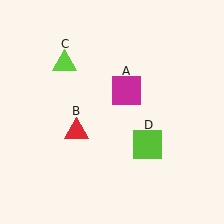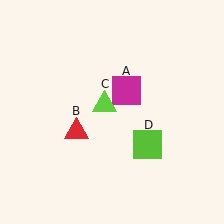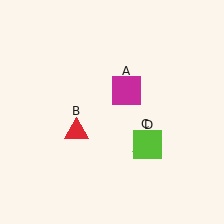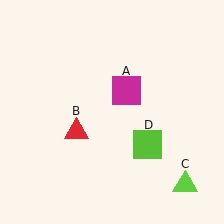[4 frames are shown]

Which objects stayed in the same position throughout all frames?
Magenta square (object A) and red triangle (object B) and lime square (object D) remained stationary.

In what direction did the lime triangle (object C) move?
The lime triangle (object C) moved down and to the right.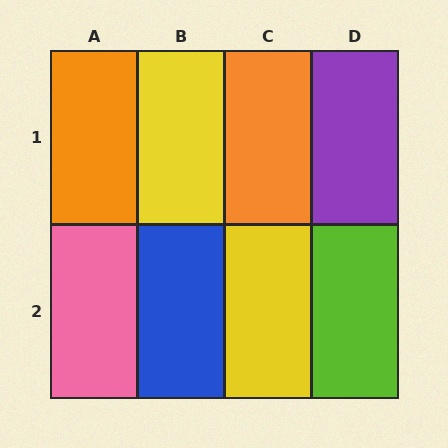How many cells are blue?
1 cell is blue.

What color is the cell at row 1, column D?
Purple.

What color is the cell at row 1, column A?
Orange.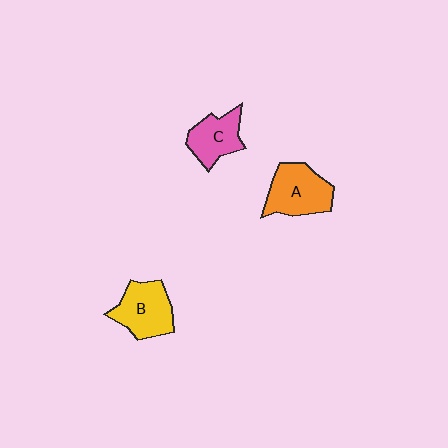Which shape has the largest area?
Shape A (orange).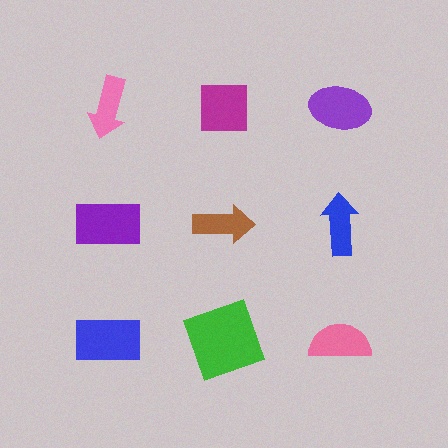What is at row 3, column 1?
A blue rectangle.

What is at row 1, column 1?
A pink arrow.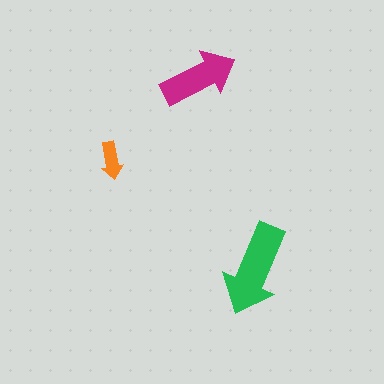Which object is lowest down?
The green arrow is bottommost.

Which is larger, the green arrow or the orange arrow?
The green one.